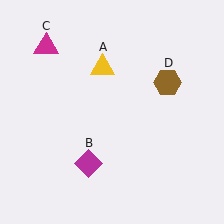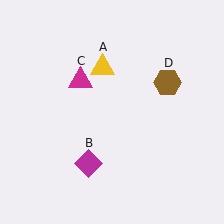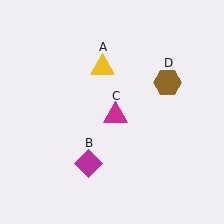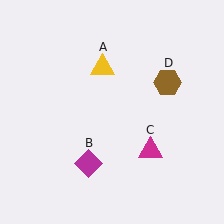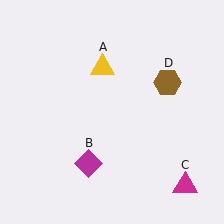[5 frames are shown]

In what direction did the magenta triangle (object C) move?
The magenta triangle (object C) moved down and to the right.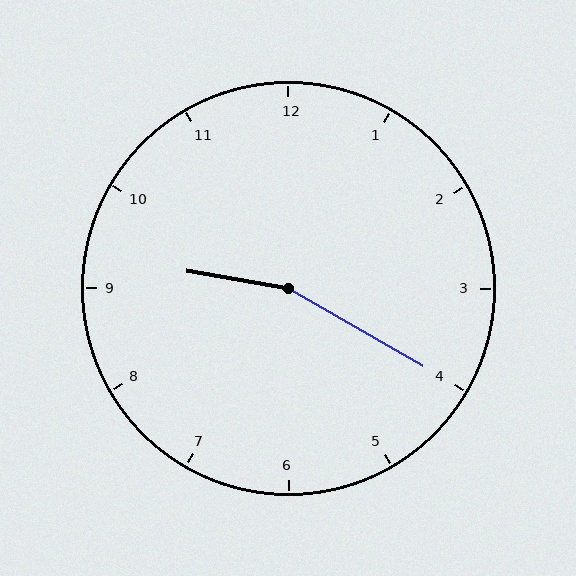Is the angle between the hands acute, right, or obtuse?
It is obtuse.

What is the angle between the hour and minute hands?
Approximately 160 degrees.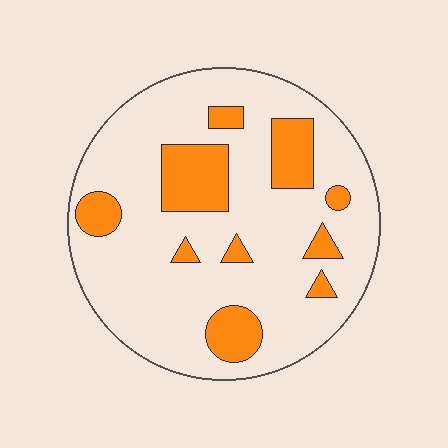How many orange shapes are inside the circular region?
10.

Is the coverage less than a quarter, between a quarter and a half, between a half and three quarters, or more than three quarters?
Less than a quarter.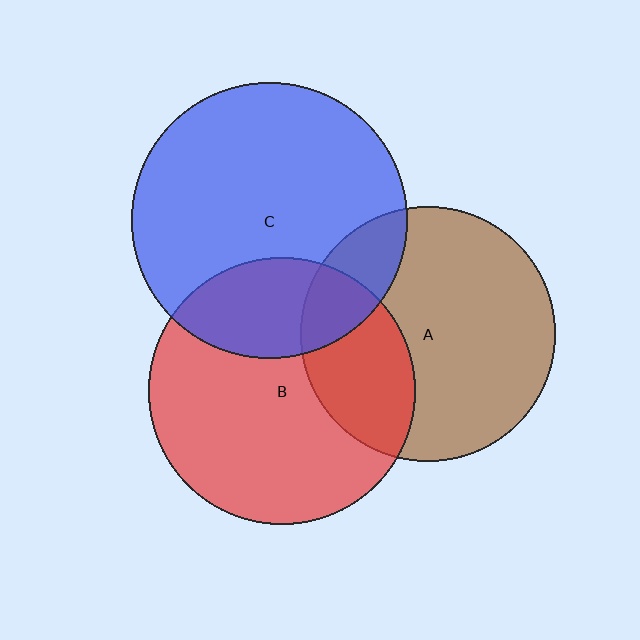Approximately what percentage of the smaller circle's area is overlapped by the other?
Approximately 30%.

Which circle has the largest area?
Circle C (blue).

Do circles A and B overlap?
Yes.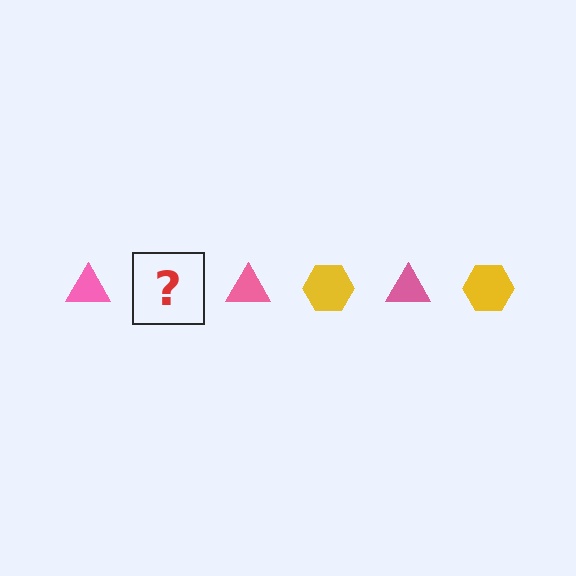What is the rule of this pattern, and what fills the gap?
The rule is that the pattern alternates between pink triangle and yellow hexagon. The gap should be filled with a yellow hexagon.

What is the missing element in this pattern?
The missing element is a yellow hexagon.